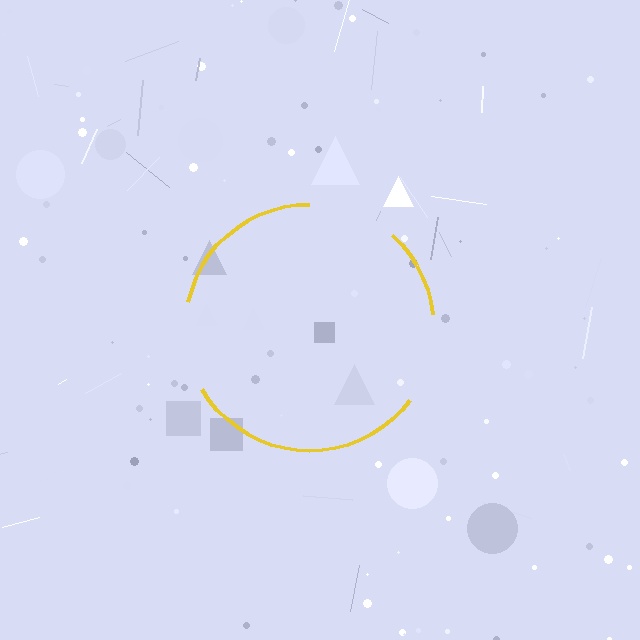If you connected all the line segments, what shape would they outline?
They would outline a circle.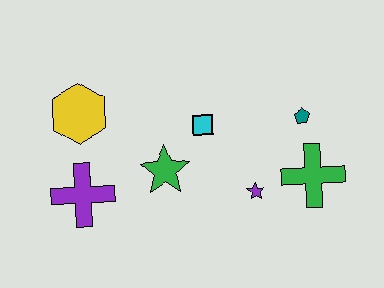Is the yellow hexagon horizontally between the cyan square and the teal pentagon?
No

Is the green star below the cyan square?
Yes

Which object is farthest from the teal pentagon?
The purple cross is farthest from the teal pentagon.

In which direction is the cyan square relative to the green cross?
The cyan square is to the left of the green cross.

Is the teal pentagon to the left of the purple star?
No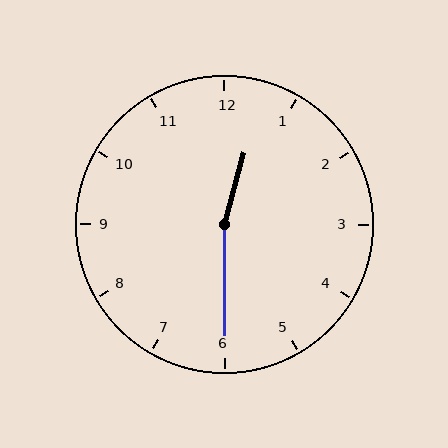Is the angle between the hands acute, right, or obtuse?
It is obtuse.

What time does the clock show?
12:30.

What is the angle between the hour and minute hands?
Approximately 165 degrees.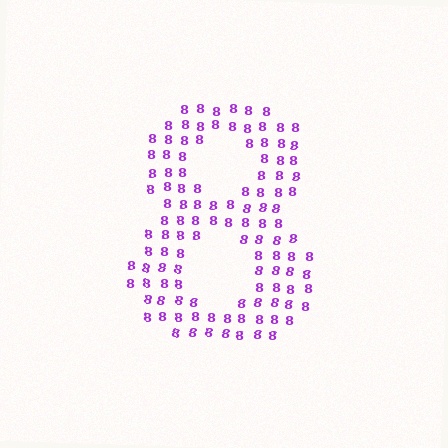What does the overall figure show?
The overall figure shows the digit 8.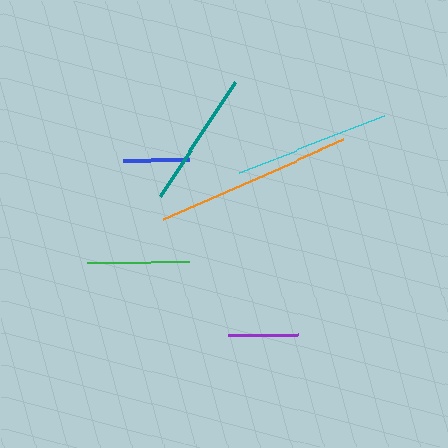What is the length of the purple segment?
The purple segment is approximately 71 pixels long.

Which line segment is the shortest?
The blue line is the shortest at approximately 66 pixels.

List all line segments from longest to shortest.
From longest to shortest: orange, cyan, teal, green, purple, blue.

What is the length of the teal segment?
The teal segment is approximately 136 pixels long.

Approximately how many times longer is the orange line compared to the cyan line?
The orange line is approximately 1.3 times the length of the cyan line.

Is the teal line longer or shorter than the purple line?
The teal line is longer than the purple line.